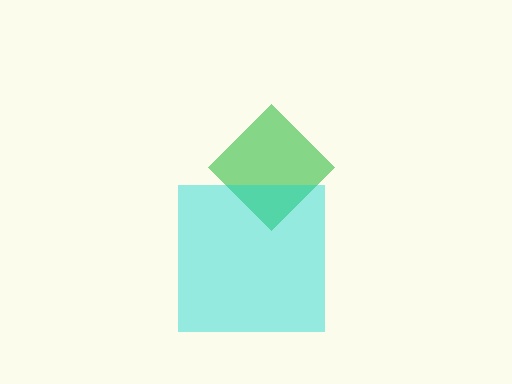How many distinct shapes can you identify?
There are 2 distinct shapes: a green diamond, a cyan square.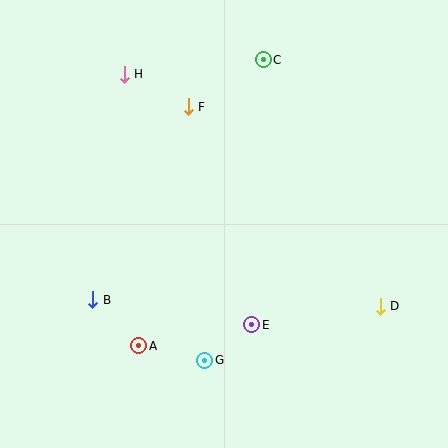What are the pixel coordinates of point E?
Point E is at (252, 325).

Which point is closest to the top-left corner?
Point H is closest to the top-left corner.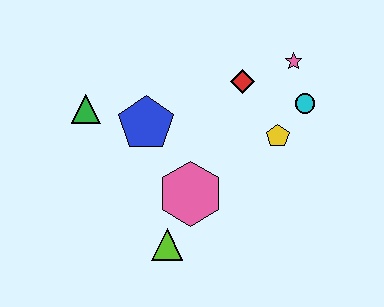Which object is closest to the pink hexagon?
The lime triangle is closest to the pink hexagon.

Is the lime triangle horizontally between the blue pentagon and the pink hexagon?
Yes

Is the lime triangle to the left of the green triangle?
No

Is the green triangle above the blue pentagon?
Yes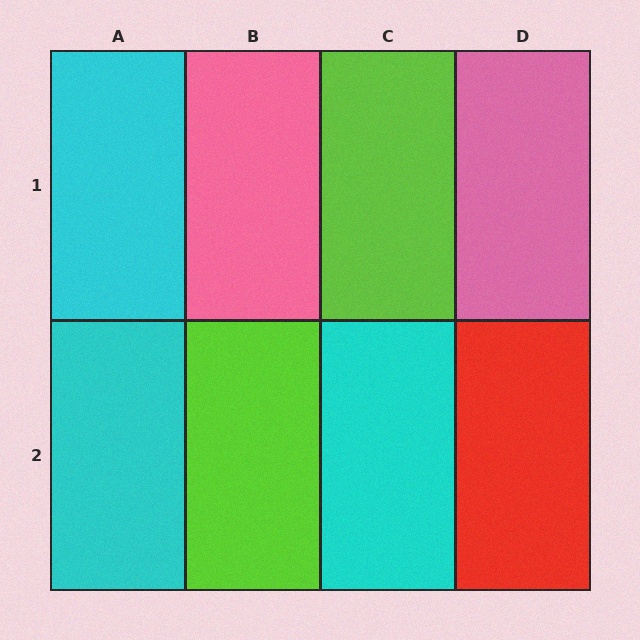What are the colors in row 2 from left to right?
Cyan, lime, cyan, red.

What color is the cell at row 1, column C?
Lime.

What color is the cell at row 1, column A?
Cyan.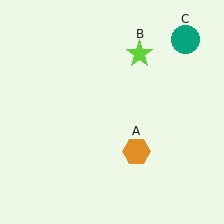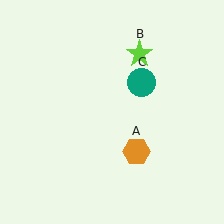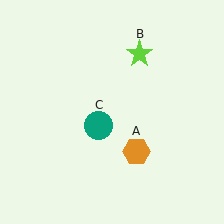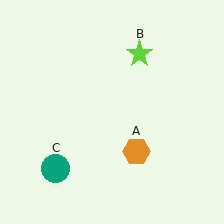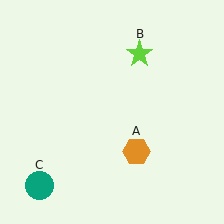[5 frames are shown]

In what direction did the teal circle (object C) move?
The teal circle (object C) moved down and to the left.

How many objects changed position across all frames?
1 object changed position: teal circle (object C).